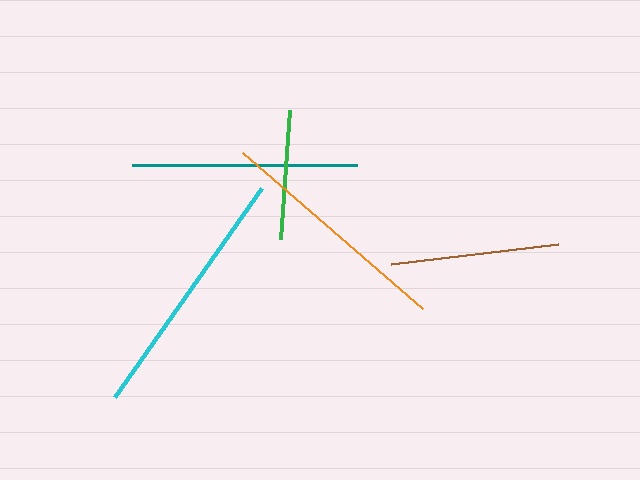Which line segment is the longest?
The cyan line is the longest at approximately 255 pixels.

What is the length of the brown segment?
The brown segment is approximately 168 pixels long.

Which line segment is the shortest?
The green line is the shortest at approximately 129 pixels.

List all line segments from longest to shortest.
From longest to shortest: cyan, orange, teal, brown, green.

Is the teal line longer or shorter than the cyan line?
The cyan line is longer than the teal line.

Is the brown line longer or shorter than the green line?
The brown line is longer than the green line.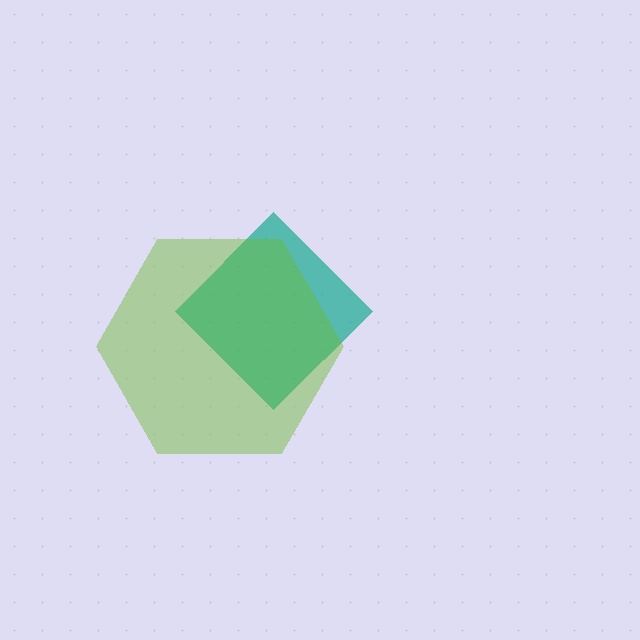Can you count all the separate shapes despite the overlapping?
Yes, there are 2 separate shapes.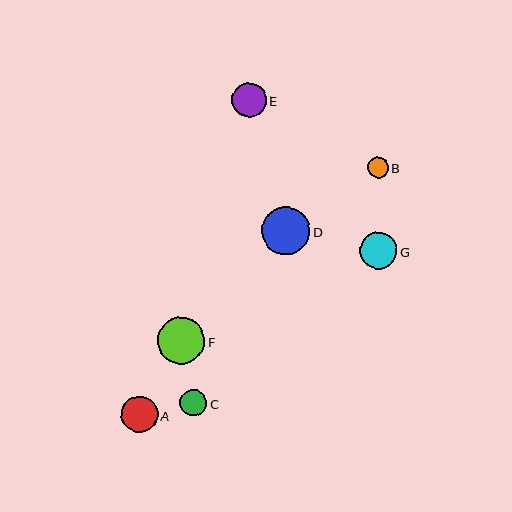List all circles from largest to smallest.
From largest to smallest: D, F, G, A, E, C, B.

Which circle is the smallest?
Circle B is the smallest with a size of approximately 21 pixels.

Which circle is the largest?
Circle D is the largest with a size of approximately 48 pixels.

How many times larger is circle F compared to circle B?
Circle F is approximately 2.3 times the size of circle B.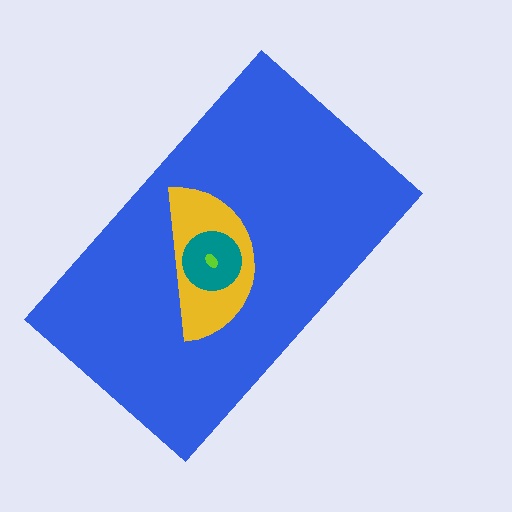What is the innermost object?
The lime ellipse.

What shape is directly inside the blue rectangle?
The yellow semicircle.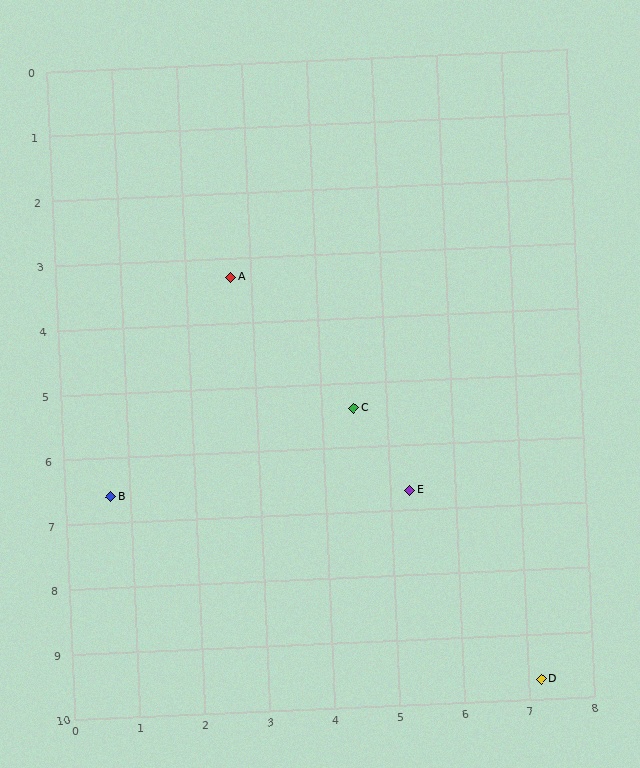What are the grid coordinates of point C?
Point C is at approximately (4.5, 5.4).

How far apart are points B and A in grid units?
Points B and A are about 3.9 grid units apart.